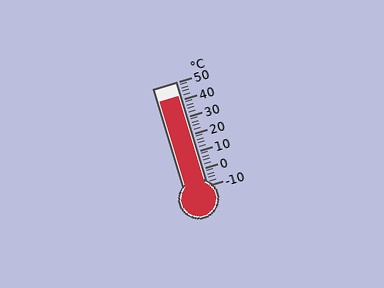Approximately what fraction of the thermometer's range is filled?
The thermometer is filled to approximately 85% of its range.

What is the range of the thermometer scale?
The thermometer scale ranges from -10°C to 50°C.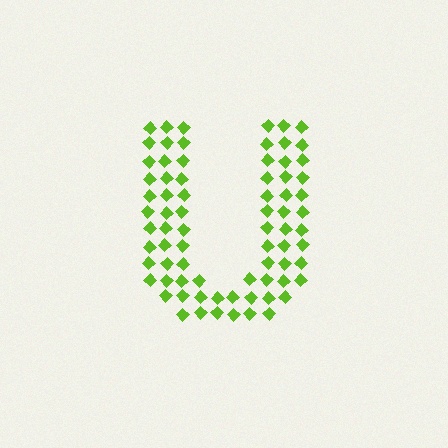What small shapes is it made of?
It is made of small diamonds.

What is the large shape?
The large shape is the letter U.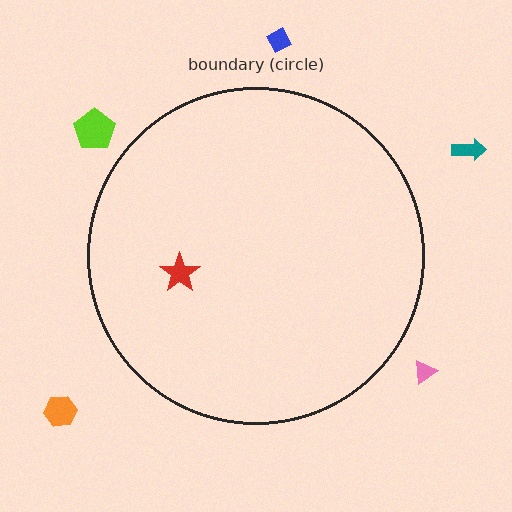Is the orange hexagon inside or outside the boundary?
Outside.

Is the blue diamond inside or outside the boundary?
Outside.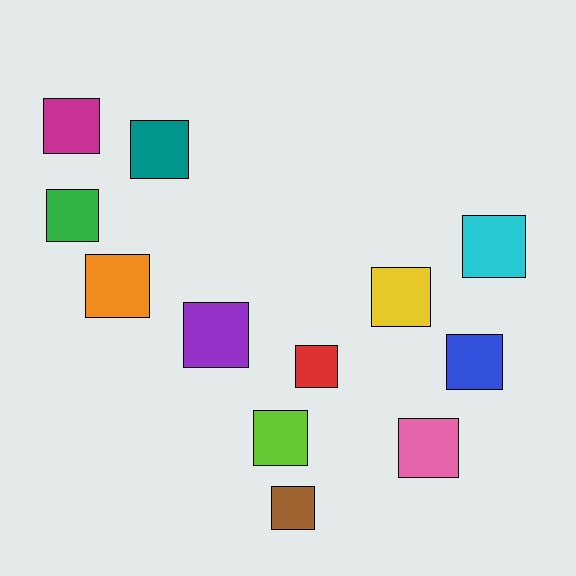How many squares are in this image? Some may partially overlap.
There are 12 squares.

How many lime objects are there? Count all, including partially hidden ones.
There is 1 lime object.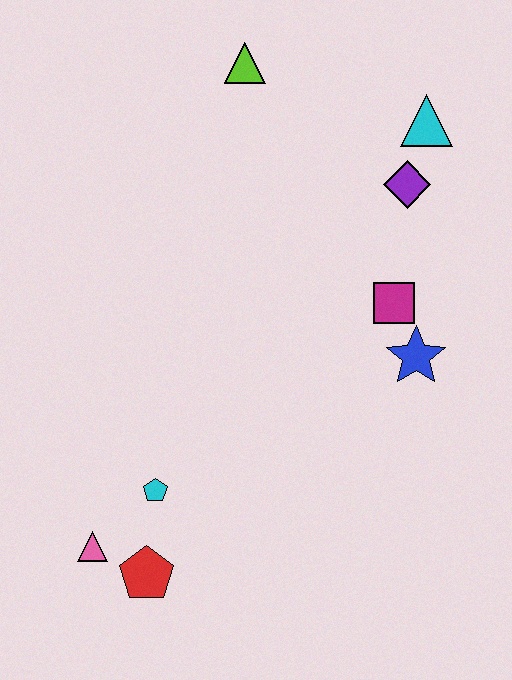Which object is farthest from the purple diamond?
The pink triangle is farthest from the purple diamond.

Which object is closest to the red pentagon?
The pink triangle is closest to the red pentagon.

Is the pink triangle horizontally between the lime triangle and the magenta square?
No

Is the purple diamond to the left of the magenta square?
No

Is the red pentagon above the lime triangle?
No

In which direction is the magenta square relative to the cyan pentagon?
The magenta square is to the right of the cyan pentagon.